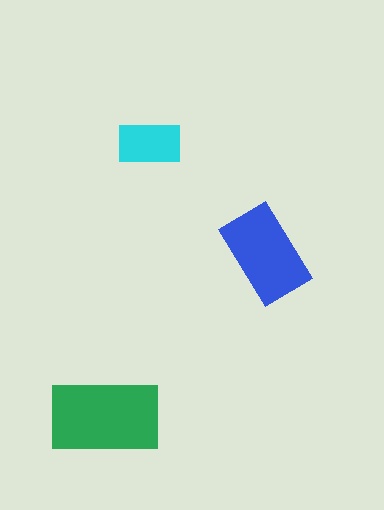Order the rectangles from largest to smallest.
the green one, the blue one, the cyan one.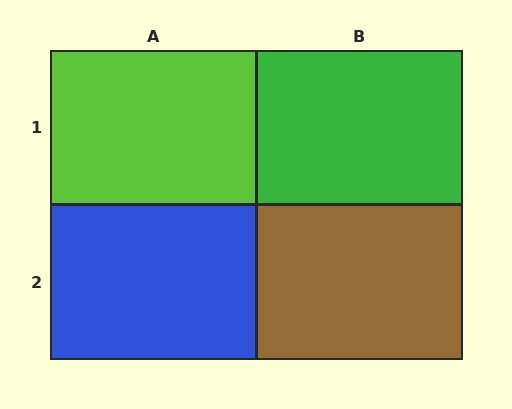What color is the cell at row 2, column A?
Blue.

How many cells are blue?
1 cell is blue.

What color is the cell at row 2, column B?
Brown.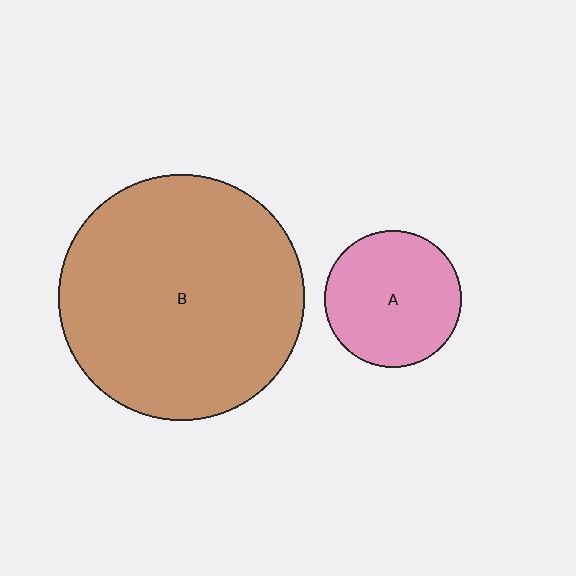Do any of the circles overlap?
No, none of the circles overlap.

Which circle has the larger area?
Circle B (brown).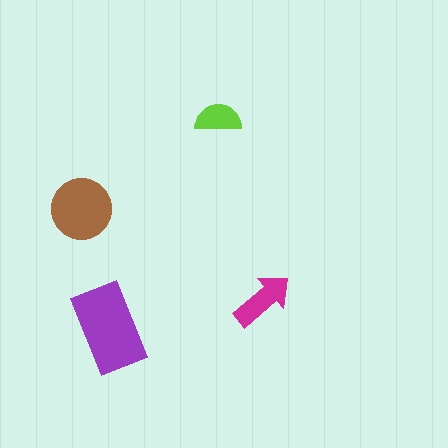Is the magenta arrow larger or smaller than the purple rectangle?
Smaller.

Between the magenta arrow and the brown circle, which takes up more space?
The brown circle.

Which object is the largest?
The purple rectangle.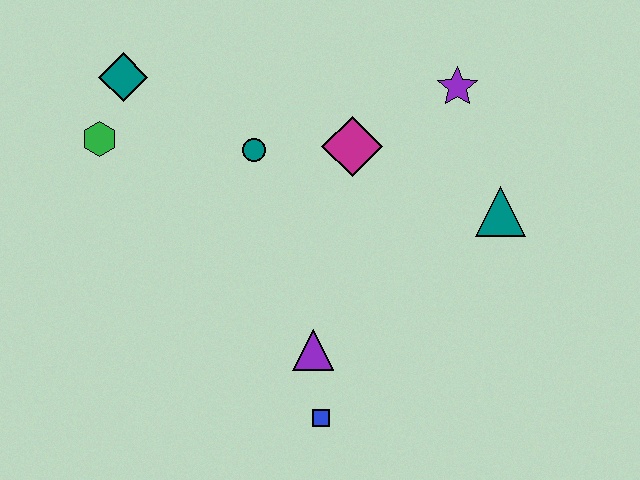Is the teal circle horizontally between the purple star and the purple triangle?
No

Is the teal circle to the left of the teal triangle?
Yes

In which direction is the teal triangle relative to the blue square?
The teal triangle is above the blue square.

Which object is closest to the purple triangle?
The blue square is closest to the purple triangle.